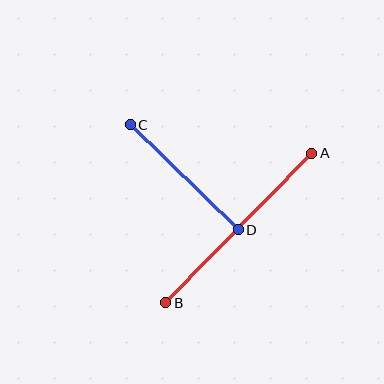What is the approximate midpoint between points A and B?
The midpoint is at approximately (239, 228) pixels.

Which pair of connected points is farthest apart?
Points A and B are farthest apart.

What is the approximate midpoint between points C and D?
The midpoint is at approximately (184, 177) pixels.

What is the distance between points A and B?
The distance is approximately 209 pixels.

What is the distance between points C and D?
The distance is approximately 151 pixels.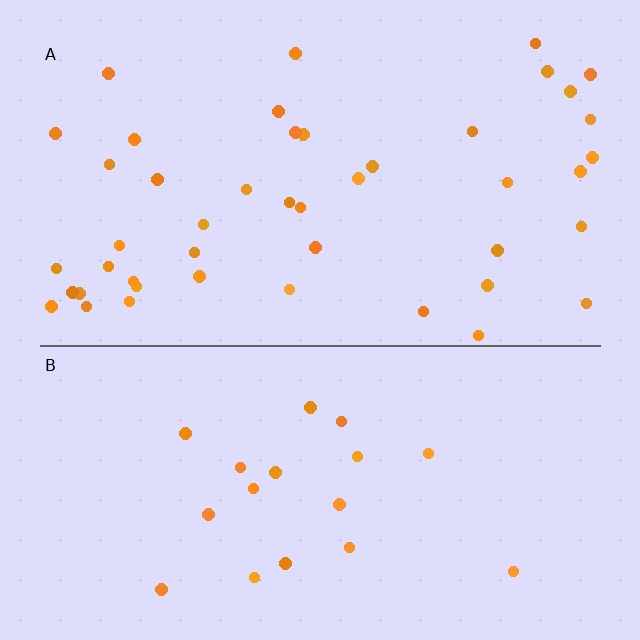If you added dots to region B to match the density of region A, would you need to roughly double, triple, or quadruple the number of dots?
Approximately double.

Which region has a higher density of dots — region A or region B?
A (the top).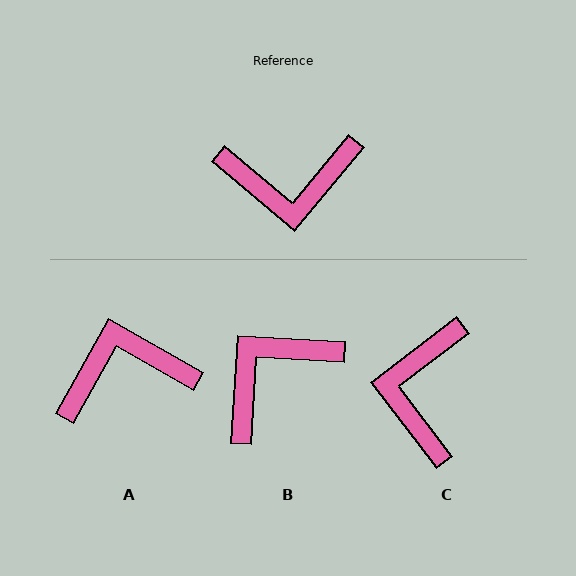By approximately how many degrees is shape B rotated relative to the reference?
Approximately 144 degrees clockwise.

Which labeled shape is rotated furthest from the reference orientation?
A, about 170 degrees away.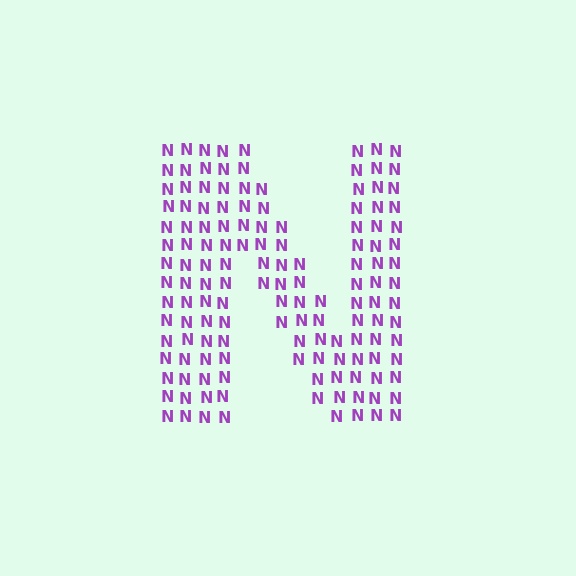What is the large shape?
The large shape is the letter N.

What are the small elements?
The small elements are letter N's.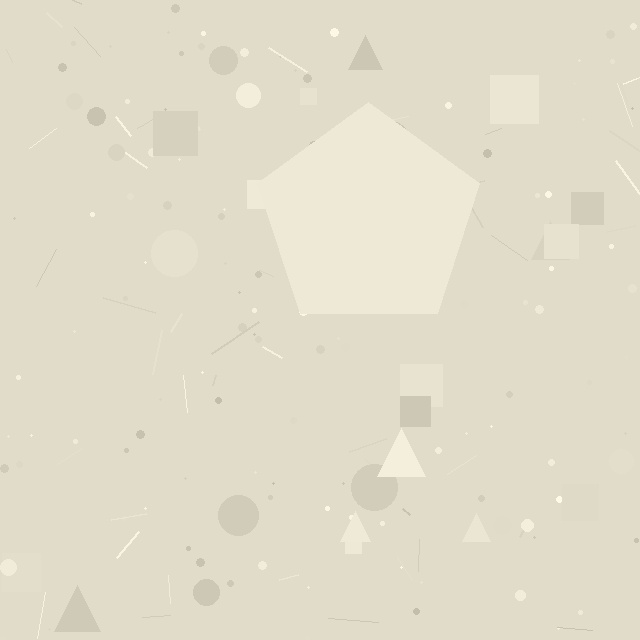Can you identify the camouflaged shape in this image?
The camouflaged shape is a pentagon.